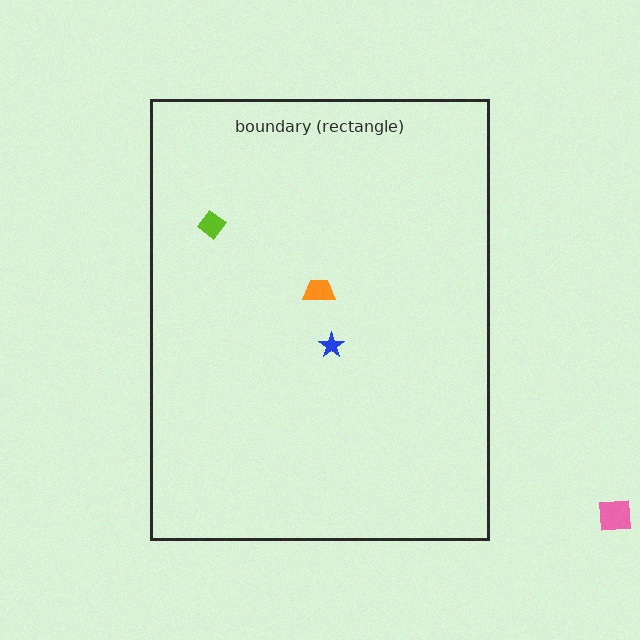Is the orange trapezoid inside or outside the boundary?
Inside.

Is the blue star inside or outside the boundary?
Inside.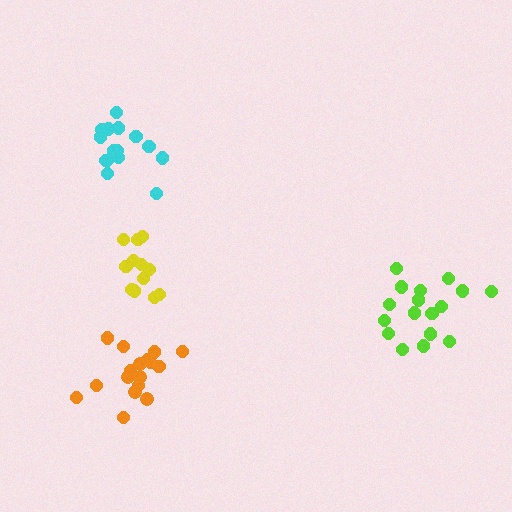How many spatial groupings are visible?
There are 4 spatial groupings.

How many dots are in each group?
Group 1: 15 dots, Group 2: 17 dots, Group 3: 12 dots, Group 4: 18 dots (62 total).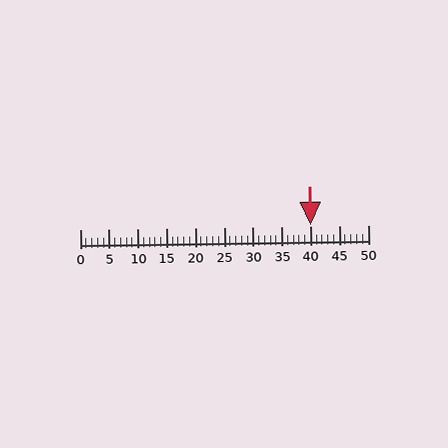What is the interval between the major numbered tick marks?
The major tick marks are spaced 5 units apart.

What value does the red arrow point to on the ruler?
The red arrow points to approximately 40.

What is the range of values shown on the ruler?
The ruler shows values from 0 to 50.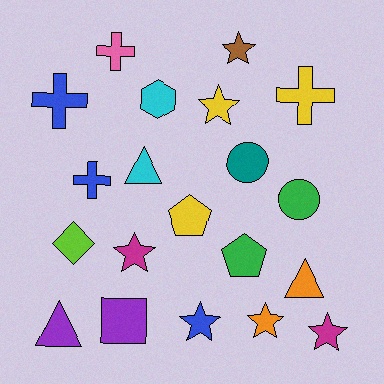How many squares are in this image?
There is 1 square.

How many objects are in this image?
There are 20 objects.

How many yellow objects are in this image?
There are 3 yellow objects.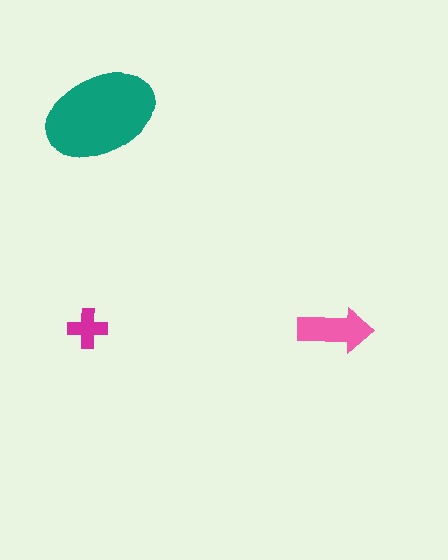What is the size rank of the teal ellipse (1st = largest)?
1st.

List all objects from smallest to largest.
The magenta cross, the pink arrow, the teal ellipse.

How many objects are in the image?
There are 3 objects in the image.